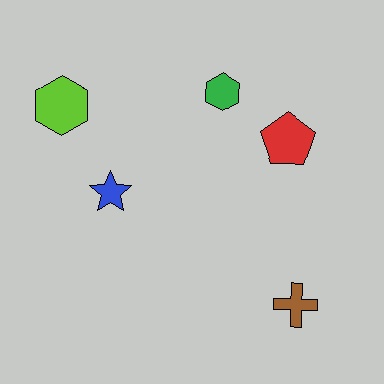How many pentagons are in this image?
There is 1 pentagon.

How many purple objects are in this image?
There are no purple objects.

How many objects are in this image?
There are 5 objects.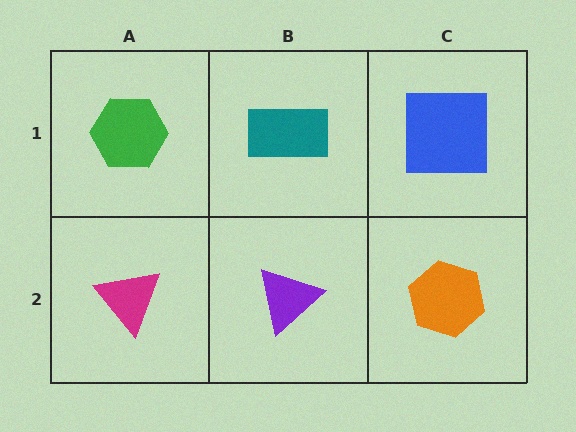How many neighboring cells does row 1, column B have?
3.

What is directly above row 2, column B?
A teal rectangle.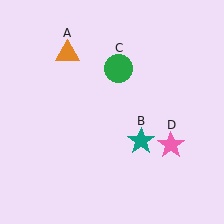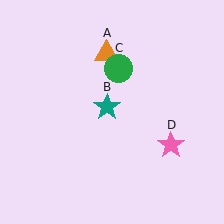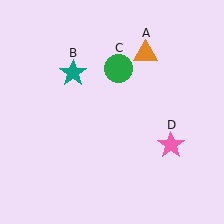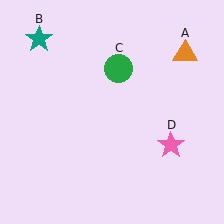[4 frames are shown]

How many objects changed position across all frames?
2 objects changed position: orange triangle (object A), teal star (object B).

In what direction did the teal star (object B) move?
The teal star (object B) moved up and to the left.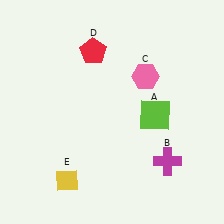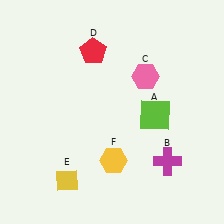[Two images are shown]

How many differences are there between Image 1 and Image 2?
There is 1 difference between the two images.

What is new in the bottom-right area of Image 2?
A yellow hexagon (F) was added in the bottom-right area of Image 2.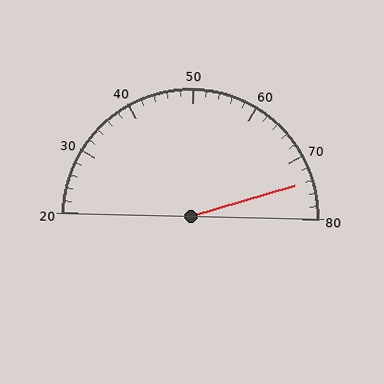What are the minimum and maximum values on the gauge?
The gauge ranges from 20 to 80.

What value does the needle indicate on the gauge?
The needle indicates approximately 74.